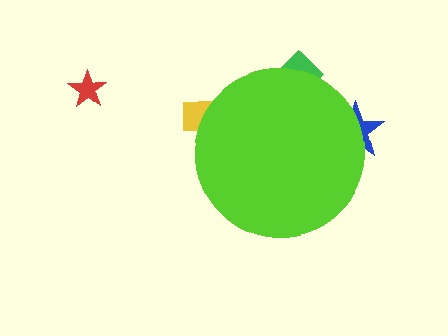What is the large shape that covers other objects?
A lime circle.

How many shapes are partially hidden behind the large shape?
3 shapes are partially hidden.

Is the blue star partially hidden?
Yes, the blue star is partially hidden behind the lime circle.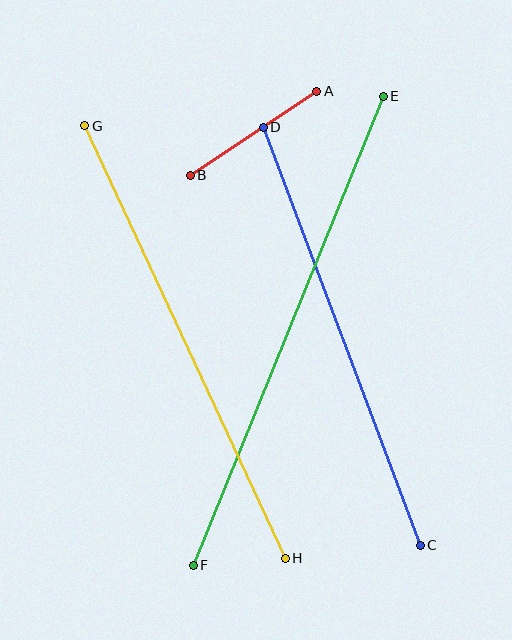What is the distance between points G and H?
The distance is approximately 477 pixels.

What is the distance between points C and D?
The distance is approximately 446 pixels.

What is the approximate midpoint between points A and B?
The midpoint is at approximately (253, 133) pixels.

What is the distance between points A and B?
The distance is approximately 152 pixels.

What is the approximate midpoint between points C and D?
The midpoint is at approximately (342, 336) pixels.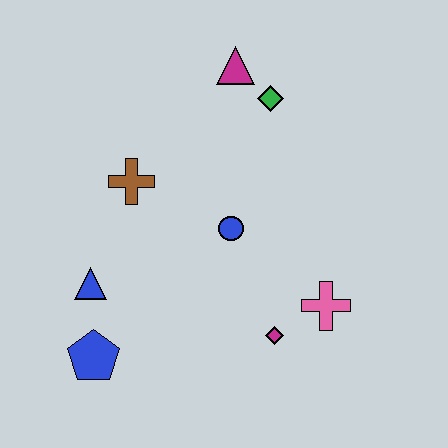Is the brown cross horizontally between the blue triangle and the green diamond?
Yes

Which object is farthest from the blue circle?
The blue pentagon is farthest from the blue circle.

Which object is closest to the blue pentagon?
The blue triangle is closest to the blue pentagon.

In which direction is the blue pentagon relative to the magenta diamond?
The blue pentagon is to the left of the magenta diamond.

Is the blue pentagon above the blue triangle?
No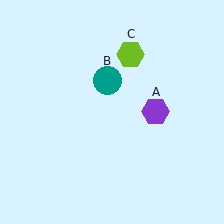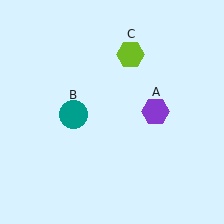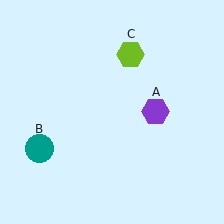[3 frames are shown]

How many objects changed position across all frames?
1 object changed position: teal circle (object B).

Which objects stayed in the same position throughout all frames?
Purple hexagon (object A) and lime hexagon (object C) remained stationary.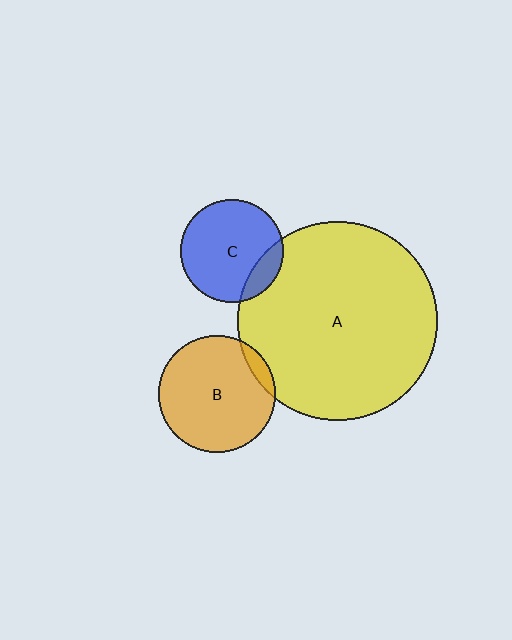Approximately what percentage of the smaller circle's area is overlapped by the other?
Approximately 15%.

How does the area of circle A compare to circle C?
Approximately 3.7 times.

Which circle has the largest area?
Circle A (yellow).